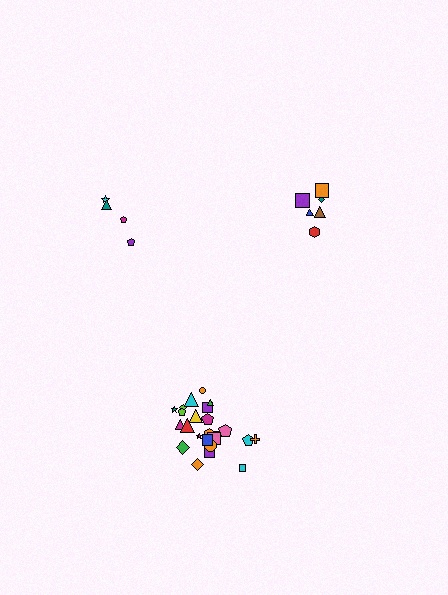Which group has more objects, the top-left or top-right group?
The top-right group.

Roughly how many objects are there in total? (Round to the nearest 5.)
Roughly 35 objects in total.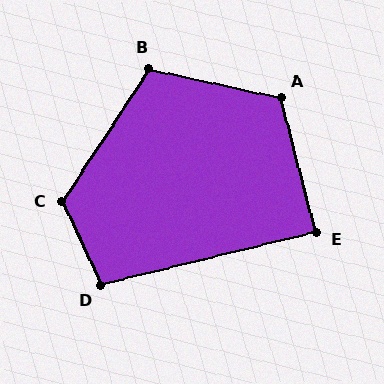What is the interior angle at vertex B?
Approximately 111 degrees (obtuse).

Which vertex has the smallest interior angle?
E, at approximately 90 degrees.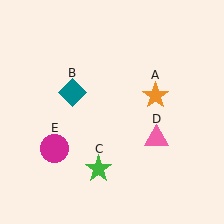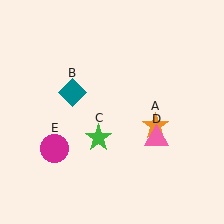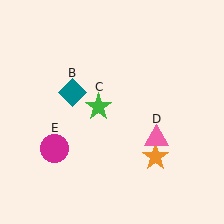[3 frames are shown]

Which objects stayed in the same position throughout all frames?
Teal diamond (object B) and pink triangle (object D) and magenta circle (object E) remained stationary.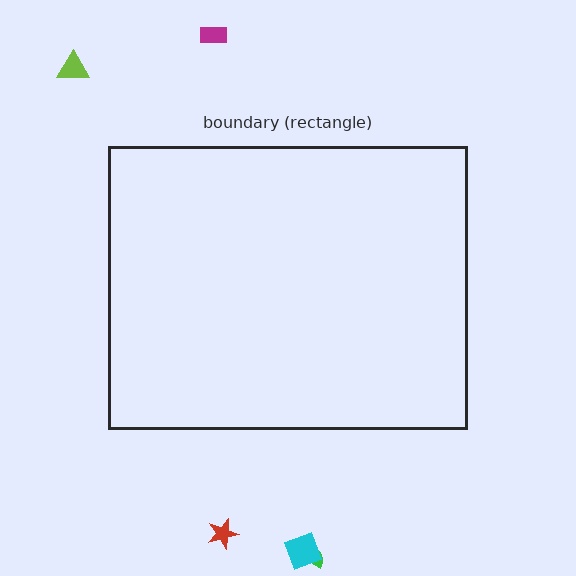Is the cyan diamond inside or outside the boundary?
Outside.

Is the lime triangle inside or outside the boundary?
Outside.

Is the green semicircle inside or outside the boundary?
Outside.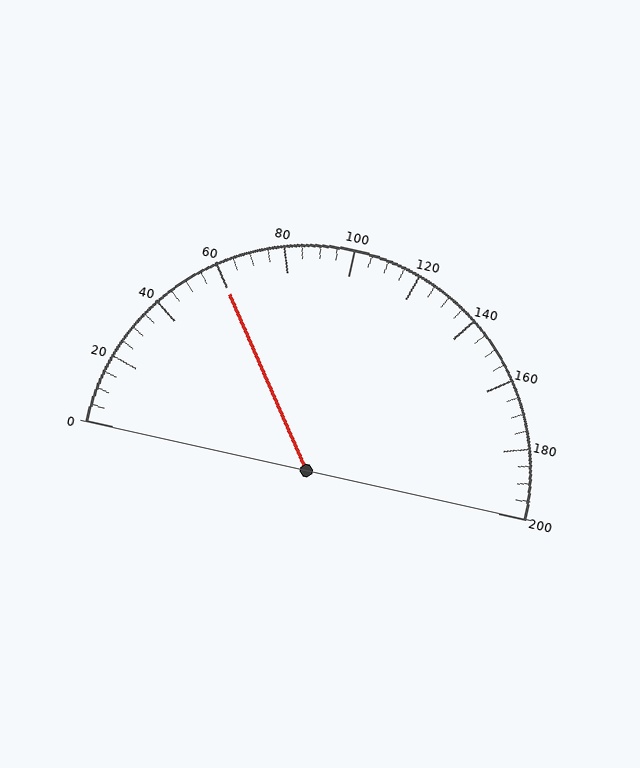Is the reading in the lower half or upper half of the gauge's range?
The reading is in the lower half of the range (0 to 200).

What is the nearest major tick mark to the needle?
The nearest major tick mark is 60.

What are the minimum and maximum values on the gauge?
The gauge ranges from 0 to 200.